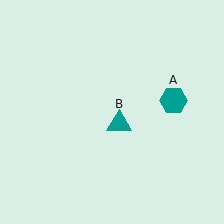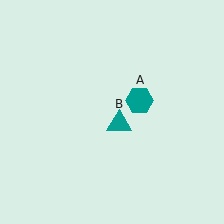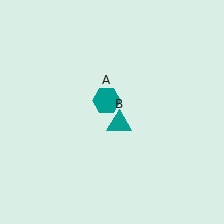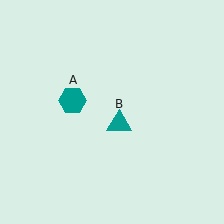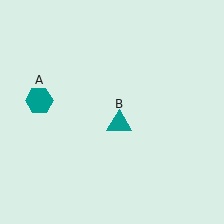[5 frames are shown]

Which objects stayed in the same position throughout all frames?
Teal triangle (object B) remained stationary.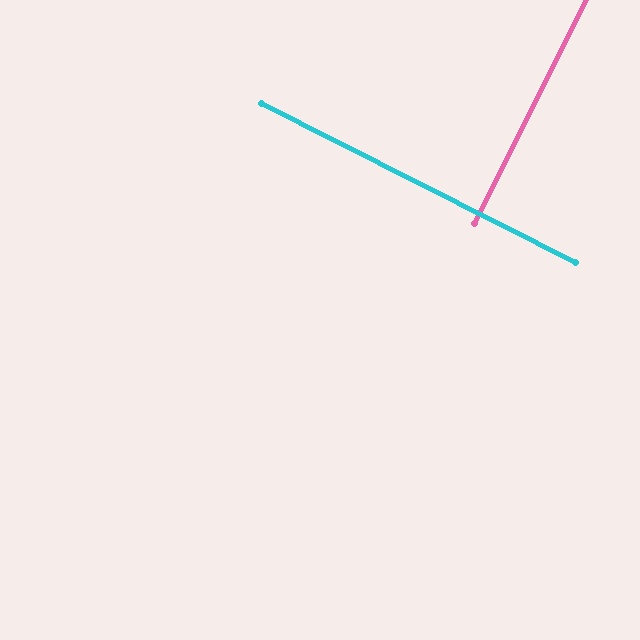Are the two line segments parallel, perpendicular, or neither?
Perpendicular — they meet at approximately 90°.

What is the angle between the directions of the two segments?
Approximately 90 degrees.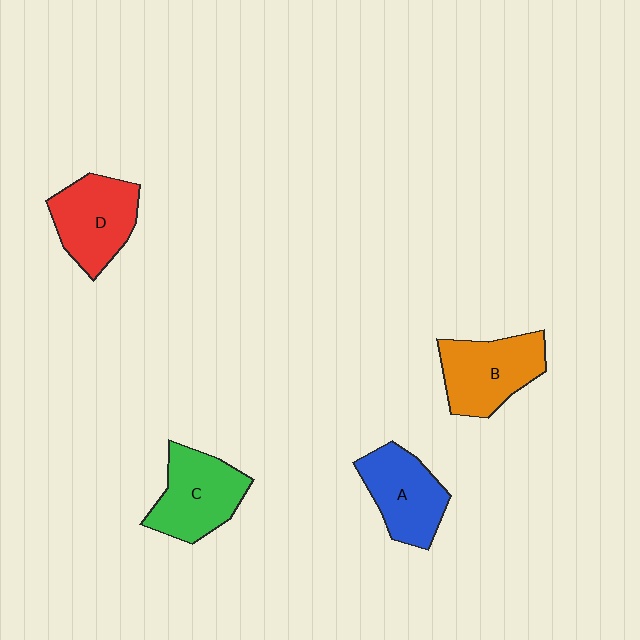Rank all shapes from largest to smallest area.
From largest to smallest: B (orange), C (green), D (red), A (blue).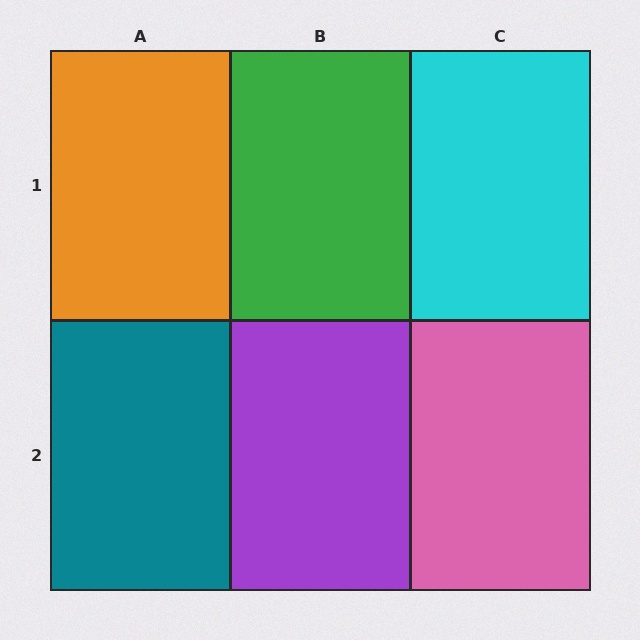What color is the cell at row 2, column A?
Teal.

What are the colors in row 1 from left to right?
Orange, green, cyan.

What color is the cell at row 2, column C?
Pink.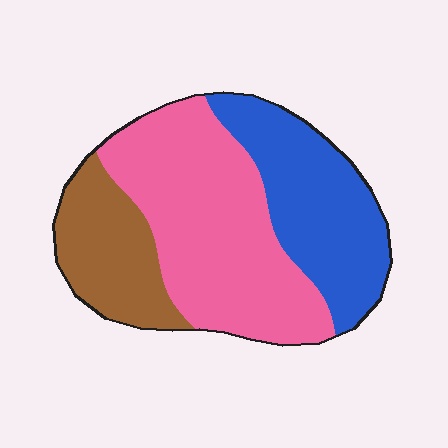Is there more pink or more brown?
Pink.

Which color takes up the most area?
Pink, at roughly 50%.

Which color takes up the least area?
Brown, at roughly 20%.